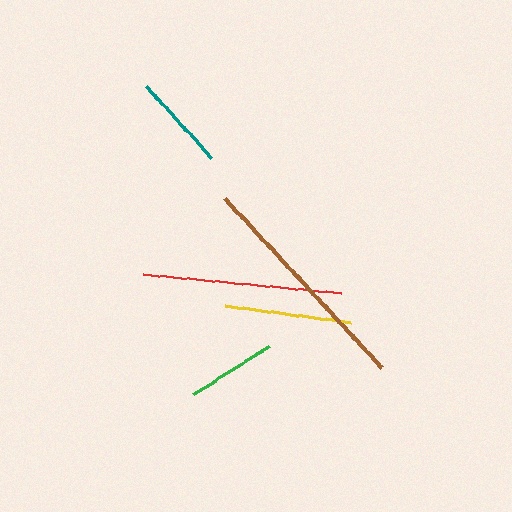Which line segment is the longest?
The brown line is the longest at approximately 231 pixels.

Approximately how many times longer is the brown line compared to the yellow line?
The brown line is approximately 1.8 times the length of the yellow line.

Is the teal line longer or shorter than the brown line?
The brown line is longer than the teal line.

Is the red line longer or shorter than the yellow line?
The red line is longer than the yellow line.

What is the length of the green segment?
The green segment is approximately 90 pixels long.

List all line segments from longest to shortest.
From longest to shortest: brown, red, yellow, teal, green.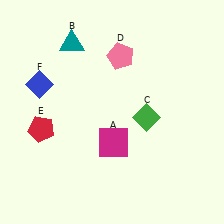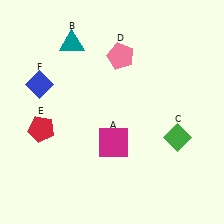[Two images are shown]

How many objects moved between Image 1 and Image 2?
1 object moved between the two images.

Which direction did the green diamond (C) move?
The green diamond (C) moved right.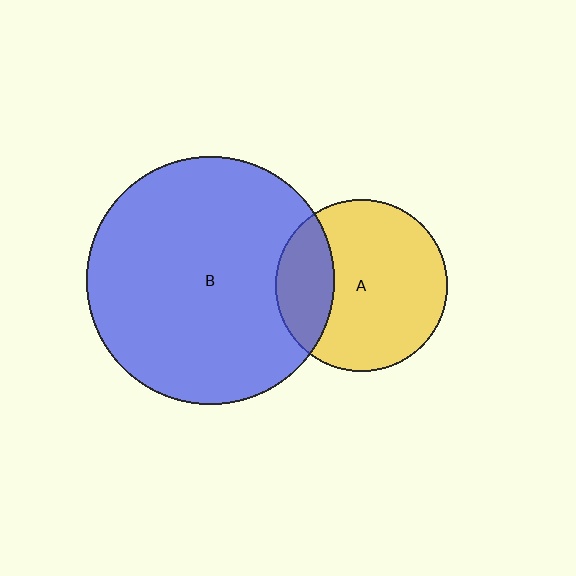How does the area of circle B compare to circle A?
Approximately 2.1 times.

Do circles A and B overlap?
Yes.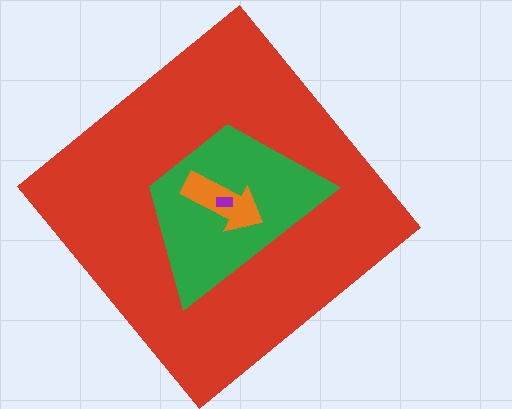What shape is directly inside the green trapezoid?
The orange arrow.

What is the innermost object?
The purple rectangle.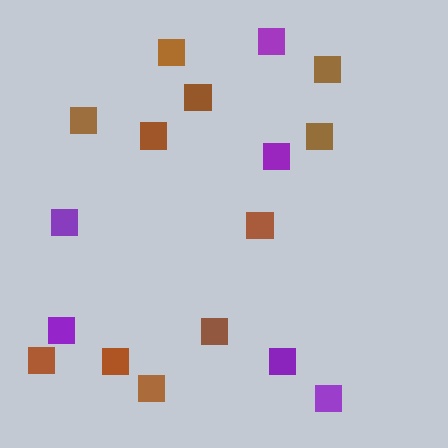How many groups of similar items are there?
There are 2 groups: one group of brown squares (11) and one group of purple squares (6).